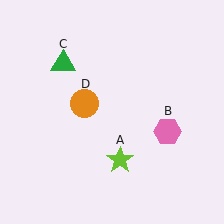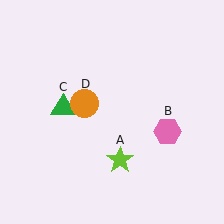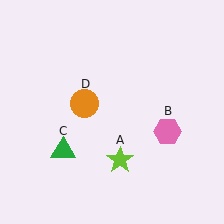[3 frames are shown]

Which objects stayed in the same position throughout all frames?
Lime star (object A) and pink hexagon (object B) and orange circle (object D) remained stationary.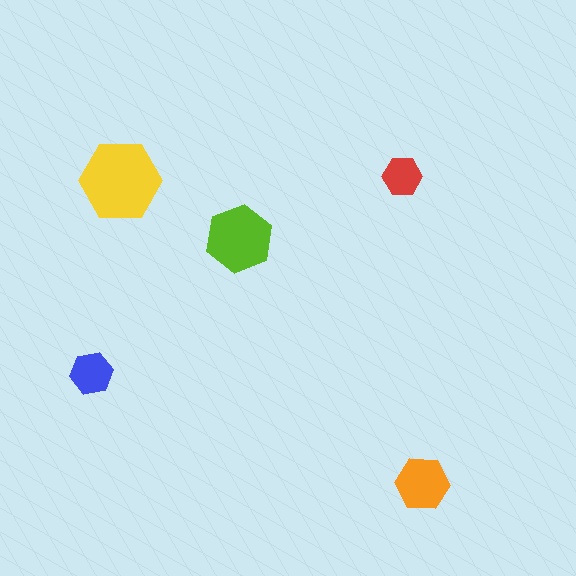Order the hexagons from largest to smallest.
the yellow one, the lime one, the orange one, the blue one, the red one.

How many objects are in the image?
There are 5 objects in the image.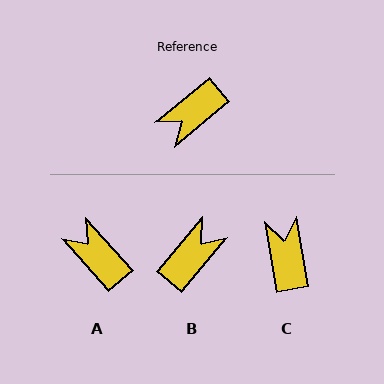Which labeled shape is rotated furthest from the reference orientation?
B, about 169 degrees away.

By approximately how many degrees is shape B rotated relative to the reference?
Approximately 169 degrees clockwise.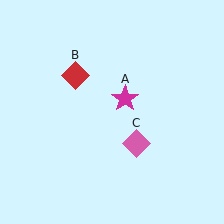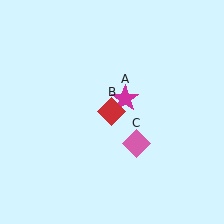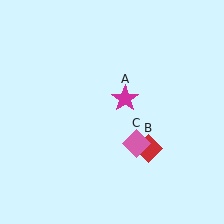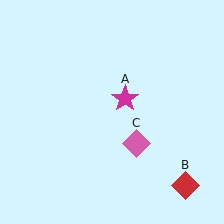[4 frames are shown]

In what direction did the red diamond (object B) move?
The red diamond (object B) moved down and to the right.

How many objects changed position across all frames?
1 object changed position: red diamond (object B).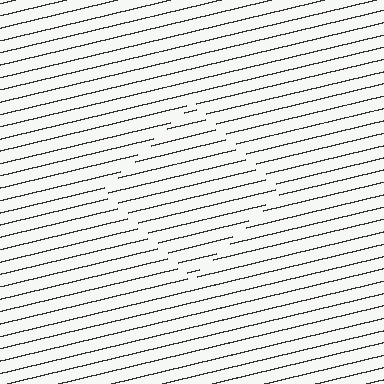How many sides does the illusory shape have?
4 sides — the line-ends trace a square.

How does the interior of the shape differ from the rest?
The interior of the shape contains the same grating, shifted by half a period — the contour is defined by the phase discontinuity where line-ends from the inner and outer gratings abut.